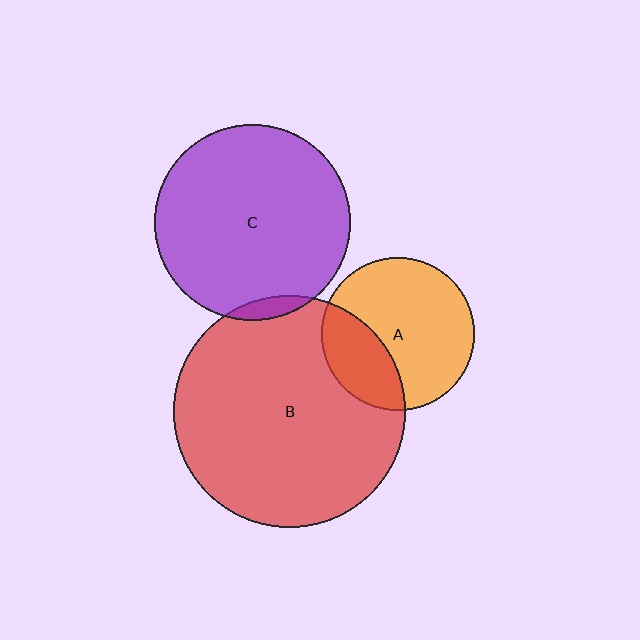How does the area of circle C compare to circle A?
Approximately 1.6 times.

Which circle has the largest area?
Circle B (red).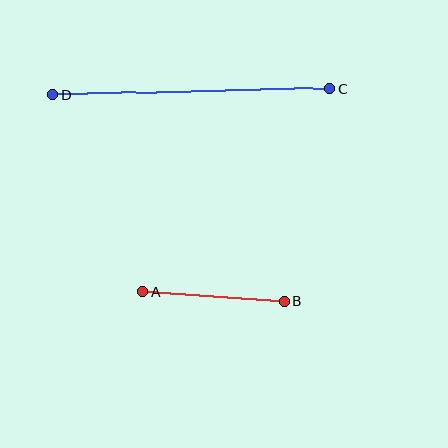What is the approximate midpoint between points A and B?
The midpoint is at approximately (213, 296) pixels.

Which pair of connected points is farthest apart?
Points C and D are farthest apart.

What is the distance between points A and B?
The distance is approximately 142 pixels.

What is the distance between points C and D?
The distance is approximately 277 pixels.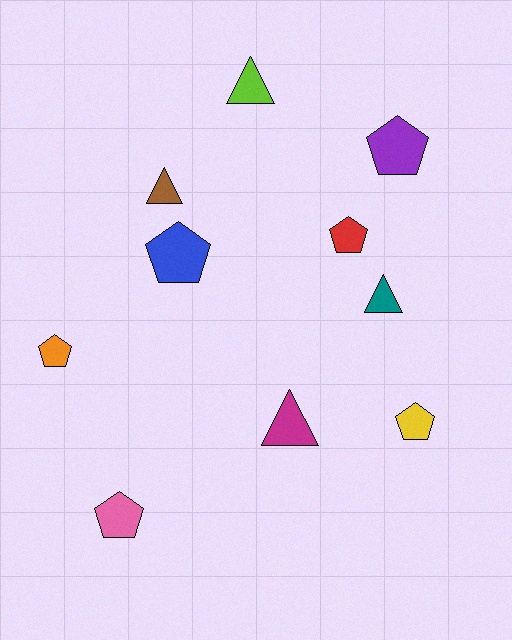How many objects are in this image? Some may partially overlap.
There are 10 objects.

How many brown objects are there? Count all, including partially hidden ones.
There is 1 brown object.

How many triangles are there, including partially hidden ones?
There are 4 triangles.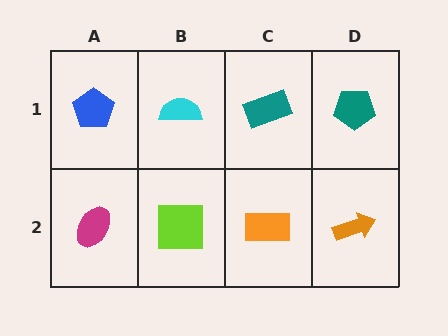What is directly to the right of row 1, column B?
A teal rectangle.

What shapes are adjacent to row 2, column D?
A teal pentagon (row 1, column D), an orange rectangle (row 2, column C).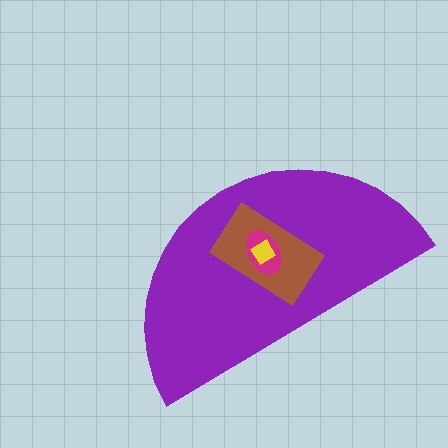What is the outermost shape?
The purple semicircle.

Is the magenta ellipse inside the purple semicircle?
Yes.